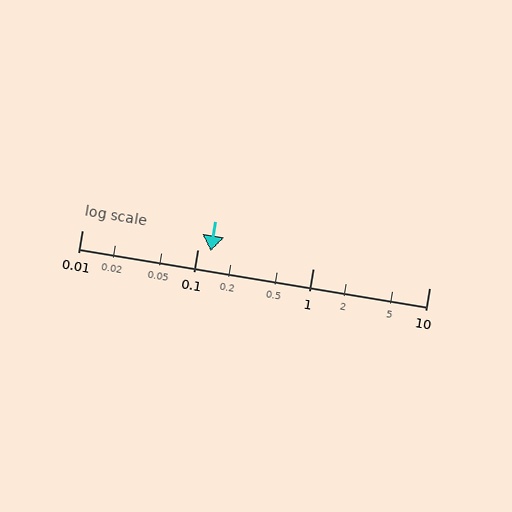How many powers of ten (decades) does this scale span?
The scale spans 3 decades, from 0.01 to 10.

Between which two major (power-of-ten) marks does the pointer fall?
The pointer is between 0.1 and 1.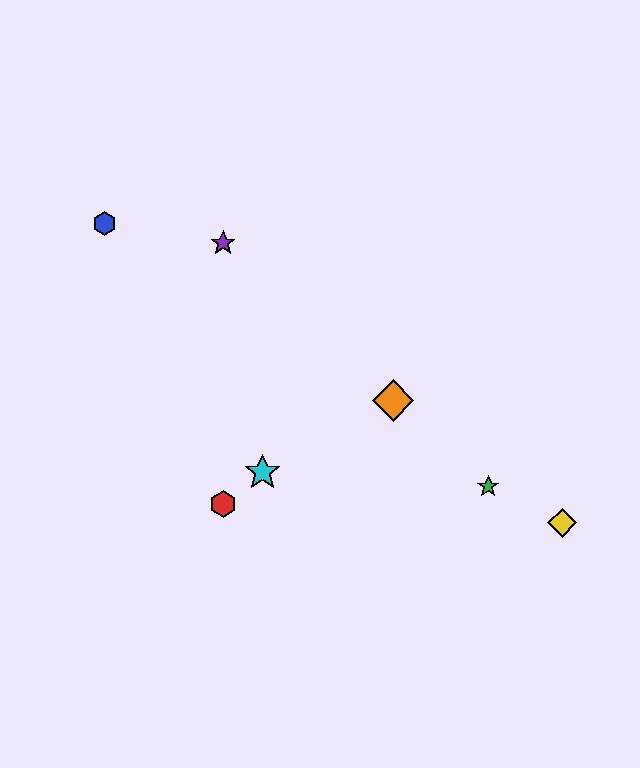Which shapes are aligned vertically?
The red hexagon, the purple star are aligned vertically.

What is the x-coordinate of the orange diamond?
The orange diamond is at x≈393.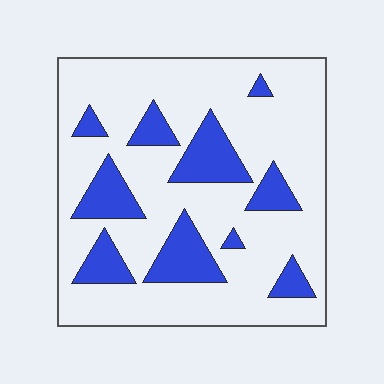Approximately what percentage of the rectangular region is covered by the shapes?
Approximately 20%.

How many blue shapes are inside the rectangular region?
10.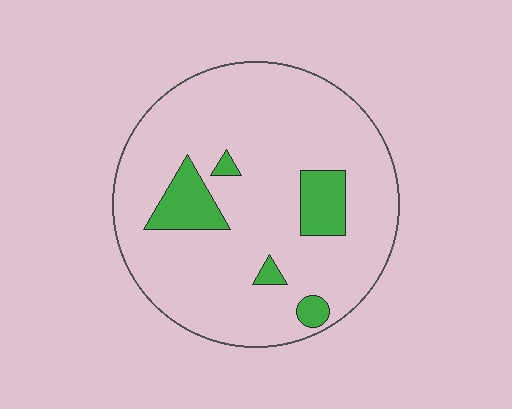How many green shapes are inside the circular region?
5.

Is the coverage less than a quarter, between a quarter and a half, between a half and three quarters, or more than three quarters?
Less than a quarter.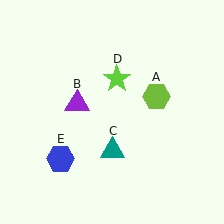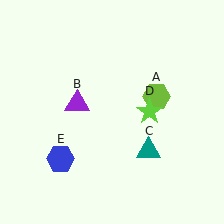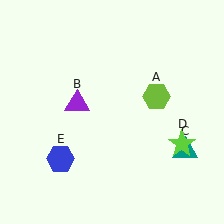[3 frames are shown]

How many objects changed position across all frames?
2 objects changed position: teal triangle (object C), lime star (object D).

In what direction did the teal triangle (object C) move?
The teal triangle (object C) moved right.